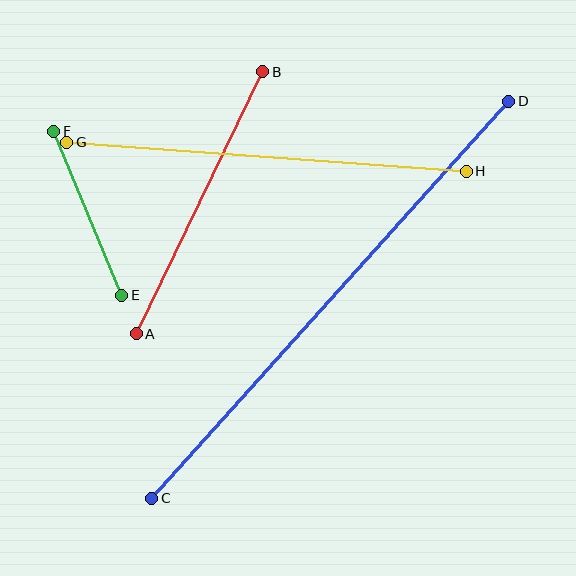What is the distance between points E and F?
The distance is approximately 177 pixels.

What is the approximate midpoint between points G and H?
The midpoint is at approximately (267, 157) pixels.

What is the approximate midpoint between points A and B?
The midpoint is at approximately (200, 203) pixels.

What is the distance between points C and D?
The distance is approximately 534 pixels.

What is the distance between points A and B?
The distance is approximately 291 pixels.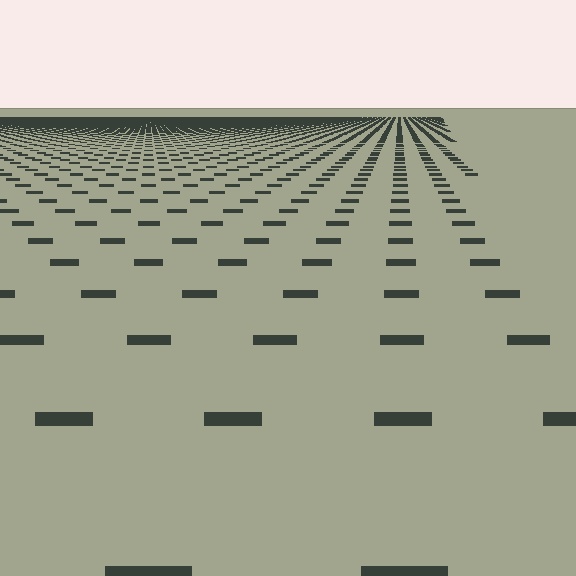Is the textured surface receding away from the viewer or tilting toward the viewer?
The surface is receding away from the viewer. Texture elements get smaller and denser toward the top.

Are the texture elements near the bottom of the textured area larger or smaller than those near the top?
Larger. Near the bottom, elements are closer to the viewer and appear at a bigger on-screen size.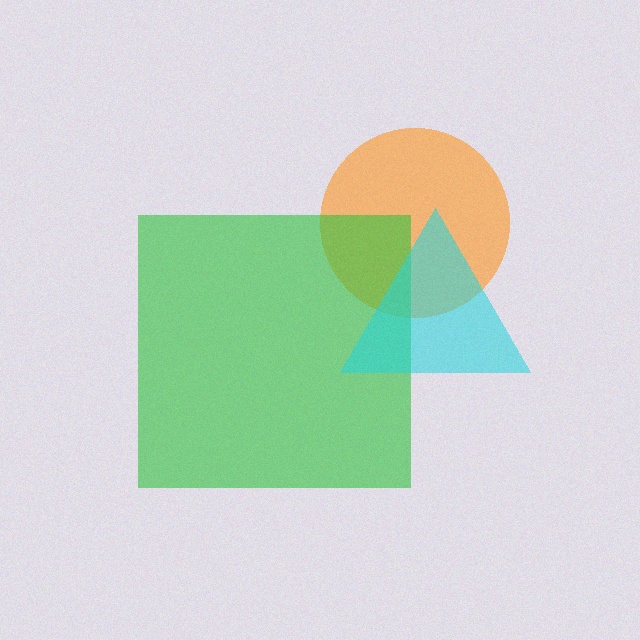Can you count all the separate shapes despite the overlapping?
Yes, there are 3 separate shapes.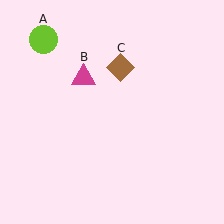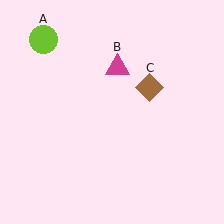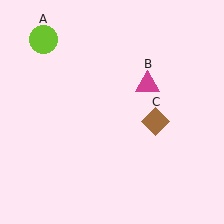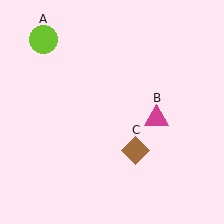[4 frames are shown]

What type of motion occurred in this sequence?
The magenta triangle (object B), brown diamond (object C) rotated clockwise around the center of the scene.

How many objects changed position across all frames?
2 objects changed position: magenta triangle (object B), brown diamond (object C).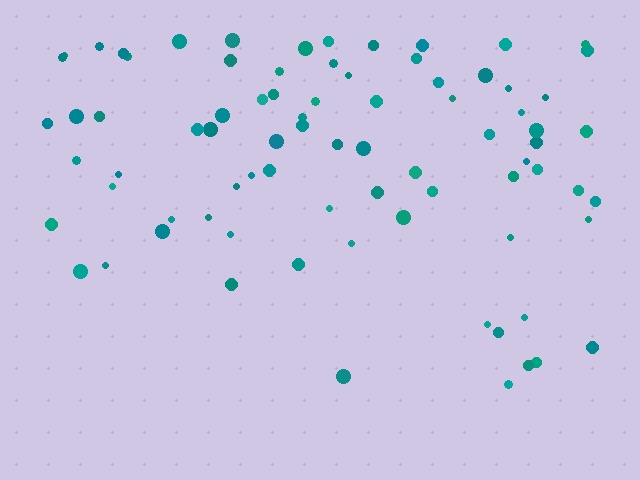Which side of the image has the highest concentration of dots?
The top.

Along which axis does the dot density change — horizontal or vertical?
Vertical.